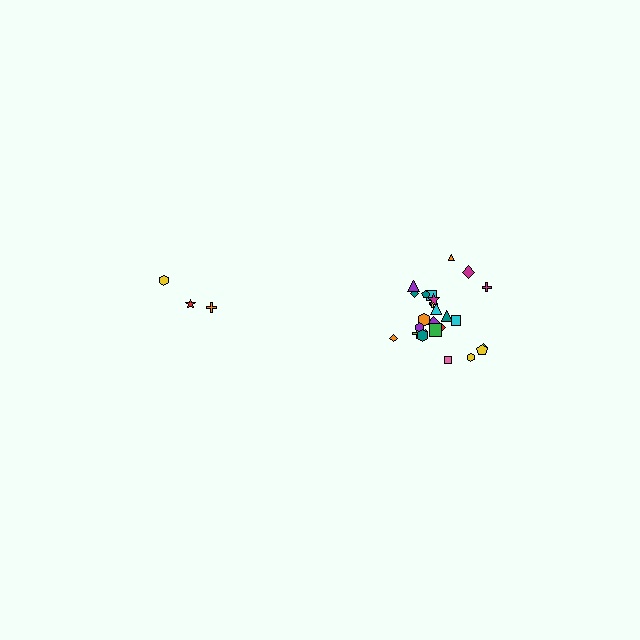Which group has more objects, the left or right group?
The right group.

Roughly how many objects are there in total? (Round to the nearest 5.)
Roughly 30 objects in total.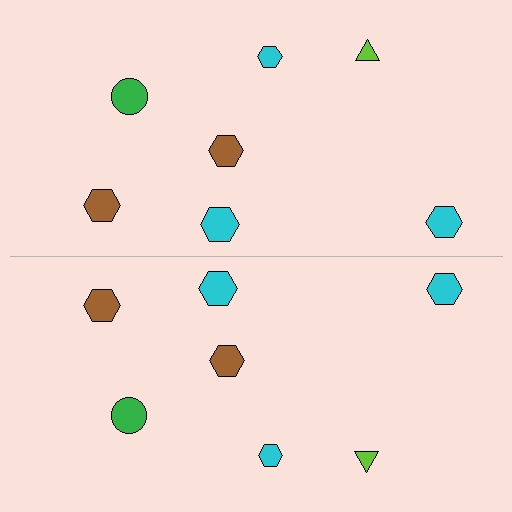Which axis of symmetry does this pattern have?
The pattern has a horizontal axis of symmetry running through the center of the image.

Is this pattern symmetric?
Yes, this pattern has bilateral (reflection) symmetry.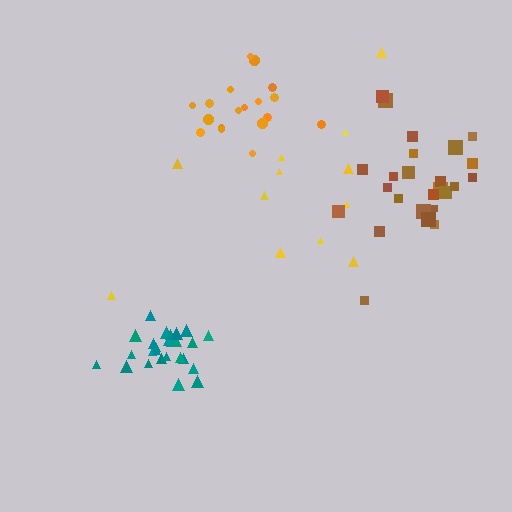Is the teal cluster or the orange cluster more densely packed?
Teal.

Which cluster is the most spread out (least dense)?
Yellow.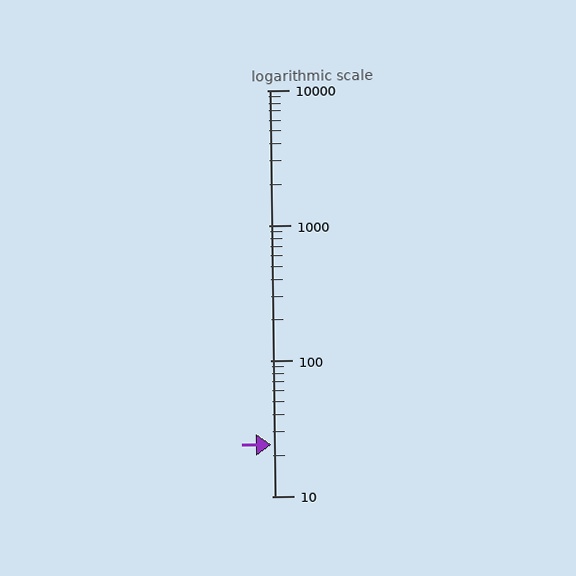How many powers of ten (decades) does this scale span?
The scale spans 3 decades, from 10 to 10000.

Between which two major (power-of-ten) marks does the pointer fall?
The pointer is between 10 and 100.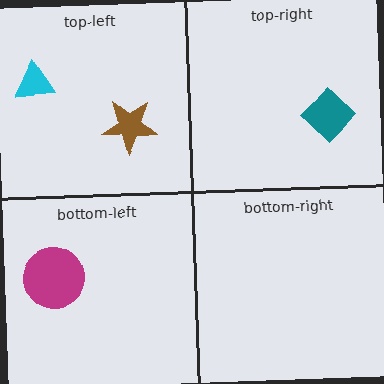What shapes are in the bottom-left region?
The magenta circle.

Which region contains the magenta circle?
The bottom-left region.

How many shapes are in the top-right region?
1.